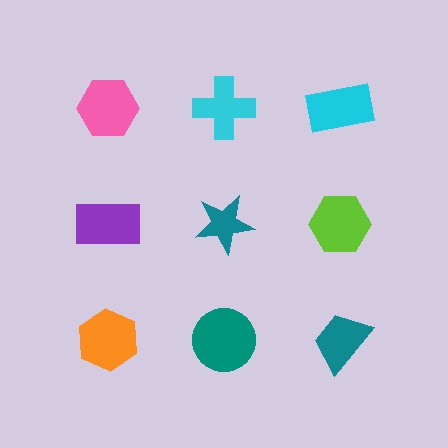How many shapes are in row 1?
3 shapes.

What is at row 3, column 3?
A teal trapezoid.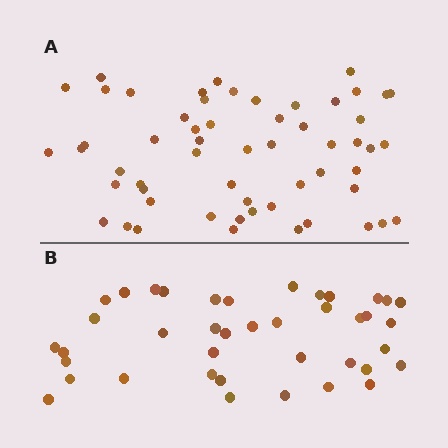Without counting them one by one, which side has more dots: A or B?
Region A (the top region) has more dots.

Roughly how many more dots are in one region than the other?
Region A has approximately 15 more dots than region B.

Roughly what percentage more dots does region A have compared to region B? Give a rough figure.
About 40% more.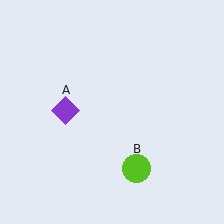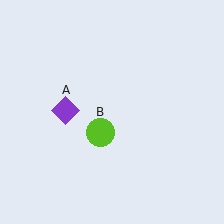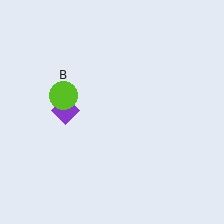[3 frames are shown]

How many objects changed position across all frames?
1 object changed position: lime circle (object B).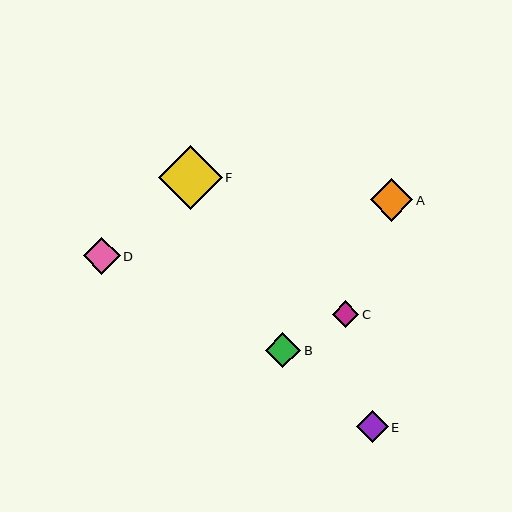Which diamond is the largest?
Diamond F is the largest with a size of approximately 64 pixels.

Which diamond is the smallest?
Diamond C is the smallest with a size of approximately 26 pixels.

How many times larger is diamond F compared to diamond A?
Diamond F is approximately 1.5 times the size of diamond A.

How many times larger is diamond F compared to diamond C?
Diamond F is approximately 2.4 times the size of diamond C.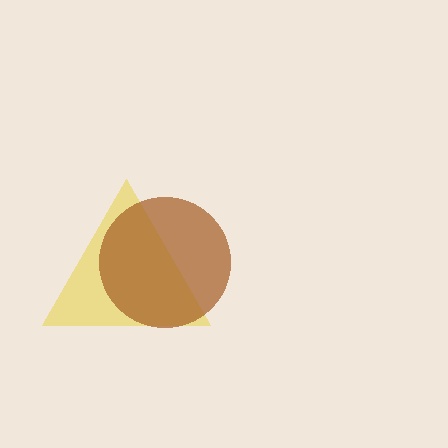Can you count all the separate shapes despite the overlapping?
Yes, there are 2 separate shapes.